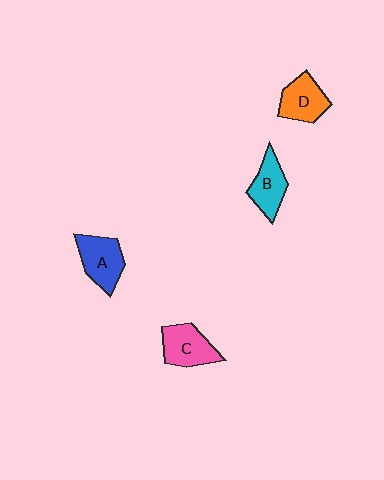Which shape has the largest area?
Shape A (blue).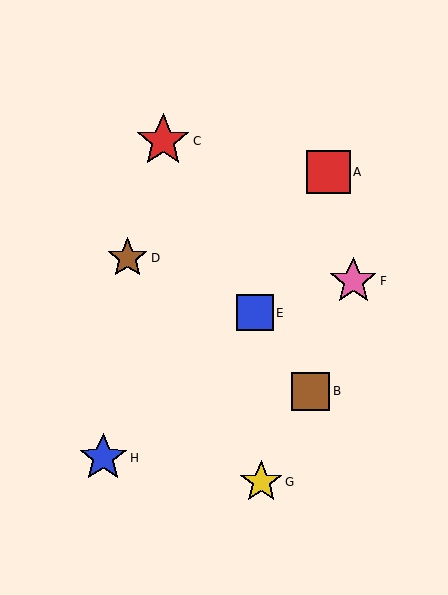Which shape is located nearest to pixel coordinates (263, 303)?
The blue square (labeled E) at (255, 313) is nearest to that location.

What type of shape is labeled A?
Shape A is a red square.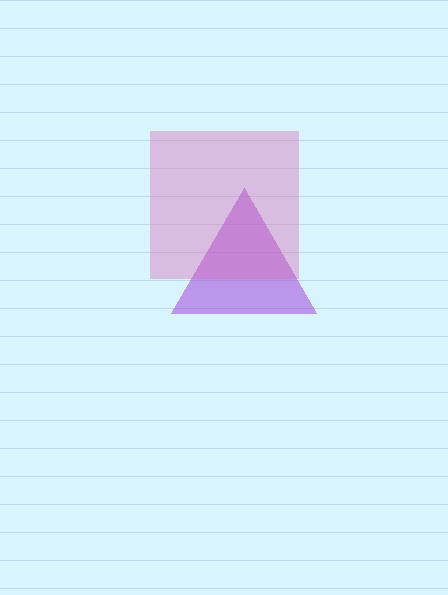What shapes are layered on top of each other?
The layered shapes are: a purple triangle, a pink square.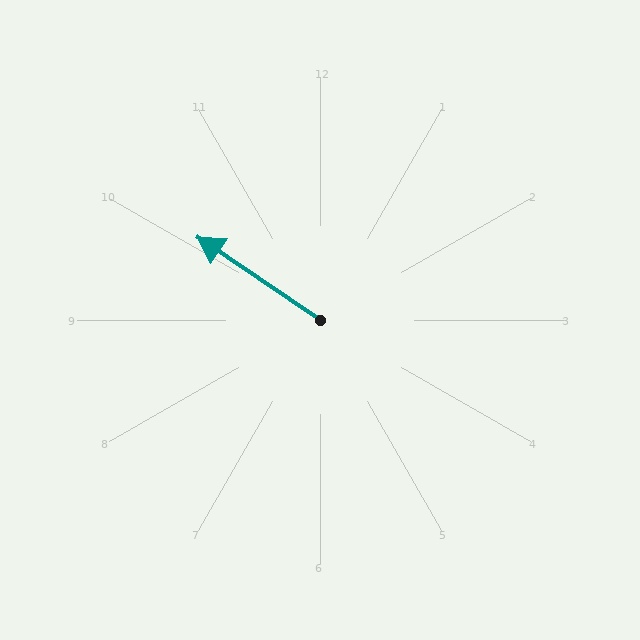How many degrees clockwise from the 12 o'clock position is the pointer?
Approximately 304 degrees.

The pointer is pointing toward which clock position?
Roughly 10 o'clock.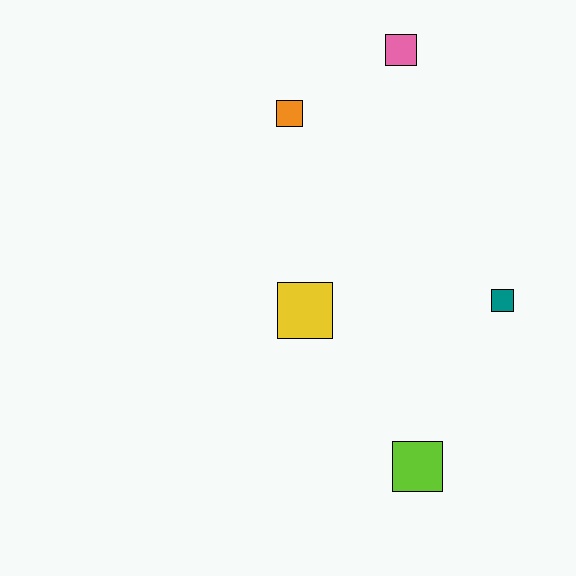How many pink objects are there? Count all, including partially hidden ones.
There is 1 pink object.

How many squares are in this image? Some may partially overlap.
There are 5 squares.